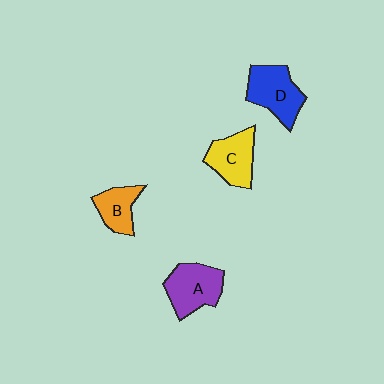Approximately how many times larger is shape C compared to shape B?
Approximately 1.3 times.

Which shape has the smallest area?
Shape B (orange).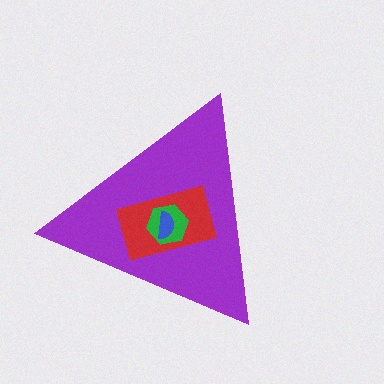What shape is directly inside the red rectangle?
The green hexagon.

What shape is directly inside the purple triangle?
The red rectangle.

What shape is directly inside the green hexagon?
The blue semicircle.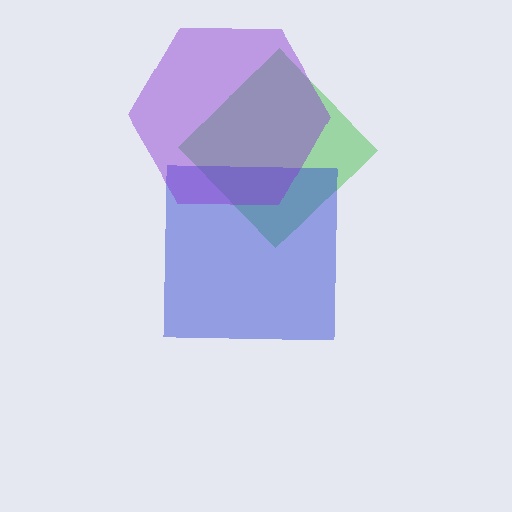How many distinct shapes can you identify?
There are 3 distinct shapes: a green diamond, a blue square, a purple hexagon.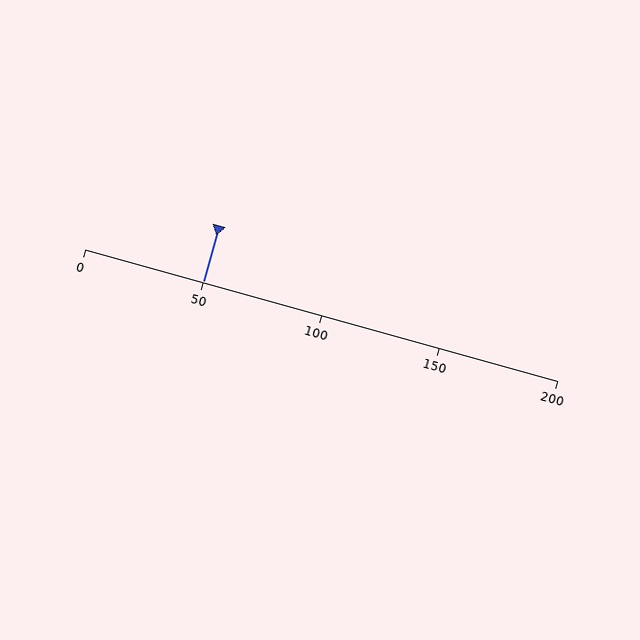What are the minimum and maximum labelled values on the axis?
The axis runs from 0 to 200.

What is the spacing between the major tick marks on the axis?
The major ticks are spaced 50 apart.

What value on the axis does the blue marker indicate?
The marker indicates approximately 50.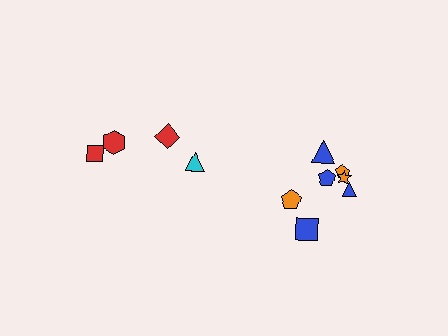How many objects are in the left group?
There are 4 objects.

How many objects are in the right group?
There are 7 objects.